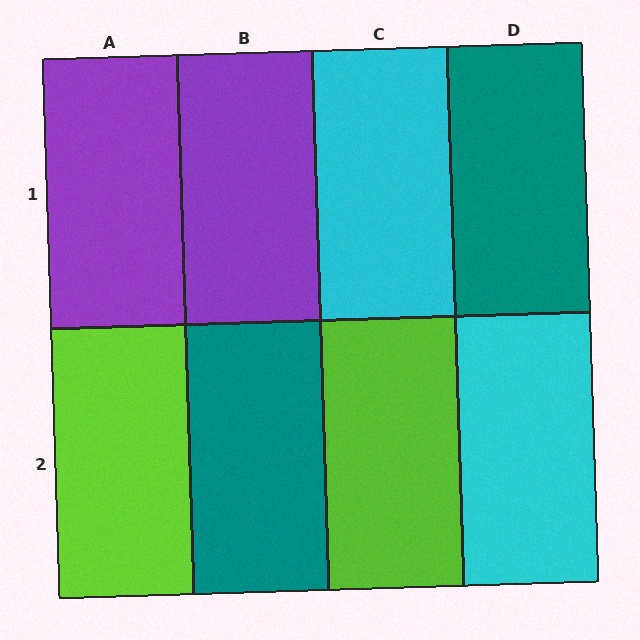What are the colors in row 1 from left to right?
Purple, purple, cyan, teal.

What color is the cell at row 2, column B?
Teal.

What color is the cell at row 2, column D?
Cyan.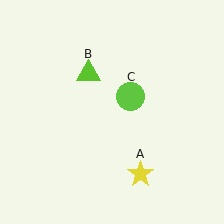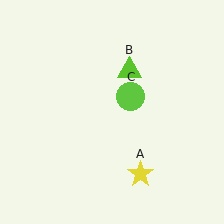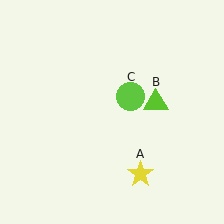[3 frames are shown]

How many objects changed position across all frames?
1 object changed position: lime triangle (object B).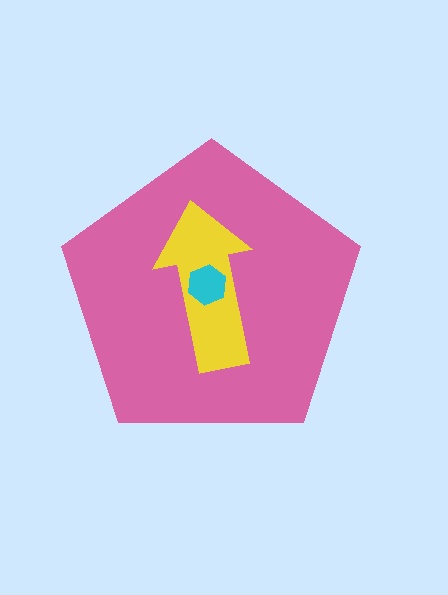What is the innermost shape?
The cyan hexagon.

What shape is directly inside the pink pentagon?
The yellow arrow.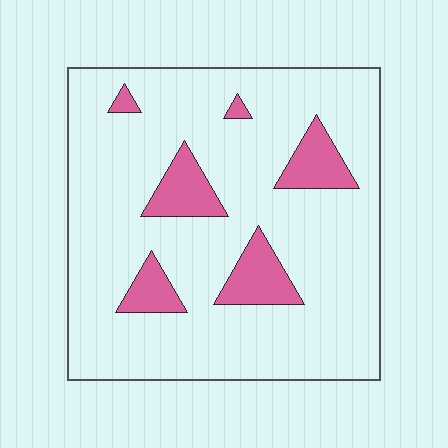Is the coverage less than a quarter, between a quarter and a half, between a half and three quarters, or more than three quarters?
Less than a quarter.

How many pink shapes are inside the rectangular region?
6.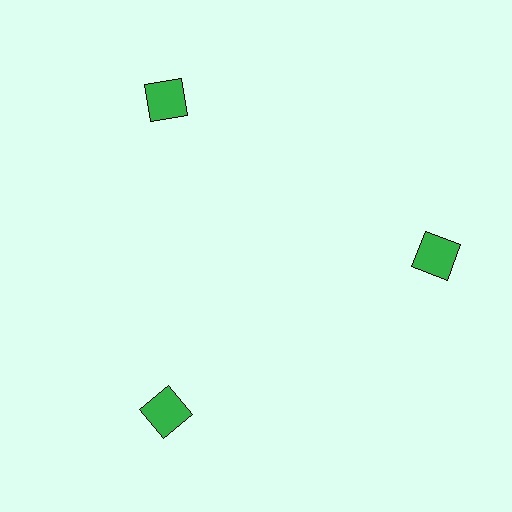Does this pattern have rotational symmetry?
Yes, this pattern has 3-fold rotational symmetry. It looks the same after rotating 120 degrees around the center.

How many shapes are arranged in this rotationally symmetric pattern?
There are 3 shapes, arranged in 3 groups of 1.